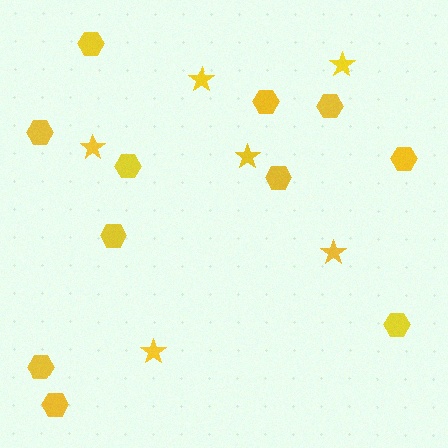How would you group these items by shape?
There are 2 groups: one group of hexagons (11) and one group of stars (6).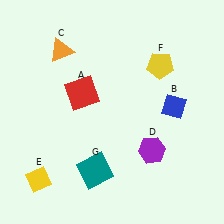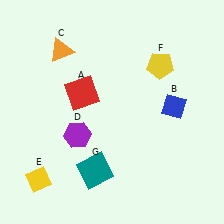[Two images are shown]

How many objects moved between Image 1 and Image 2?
1 object moved between the two images.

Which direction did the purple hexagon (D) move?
The purple hexagon (D) moved left.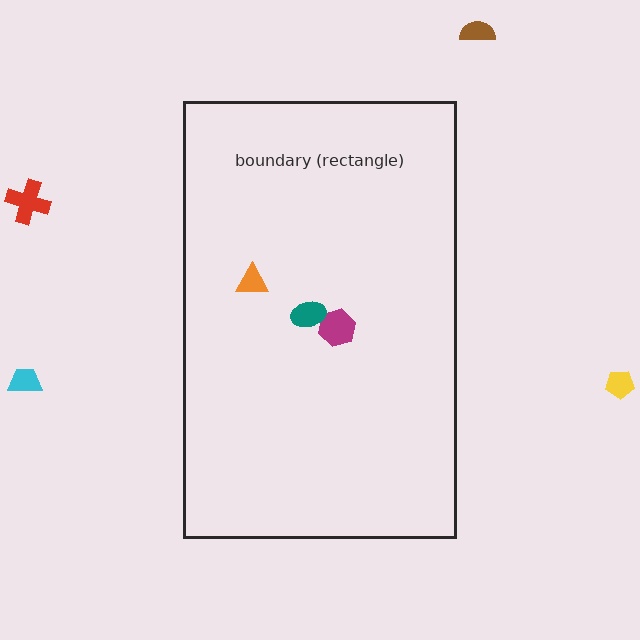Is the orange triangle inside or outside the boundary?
Inside.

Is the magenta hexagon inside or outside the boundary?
Inside.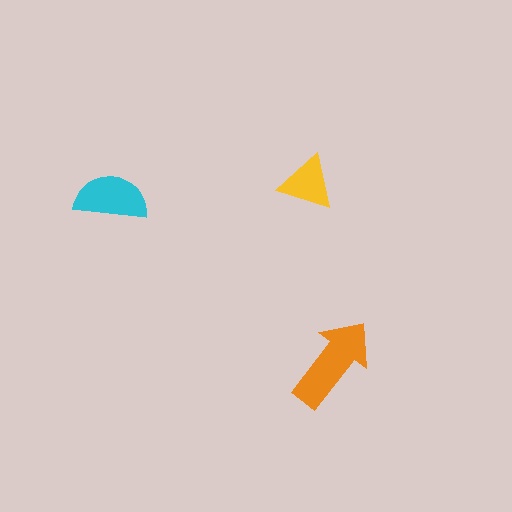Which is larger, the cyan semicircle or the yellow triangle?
The cyan semicircle.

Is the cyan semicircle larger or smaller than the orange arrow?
Smaller.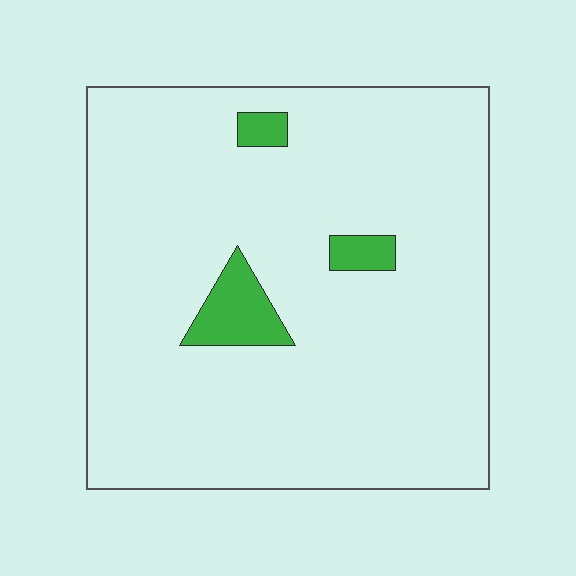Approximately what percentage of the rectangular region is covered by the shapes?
Approximately 5%.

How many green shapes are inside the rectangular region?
3.